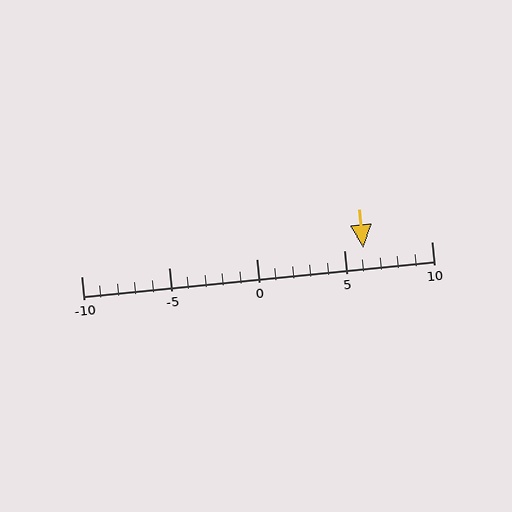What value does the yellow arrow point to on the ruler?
The yellow arrow points to approximately 6.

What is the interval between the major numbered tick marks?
The major tick marks are spaced 5 units apart.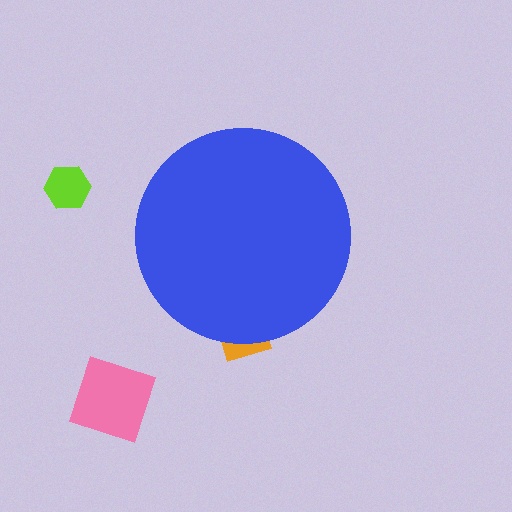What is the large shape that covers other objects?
A blue circle.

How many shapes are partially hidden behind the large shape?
1 shape is partially hidden.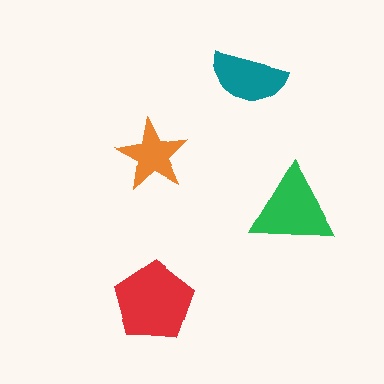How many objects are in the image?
There are 4 objects in the image.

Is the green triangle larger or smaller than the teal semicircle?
Larger.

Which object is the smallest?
The orange star.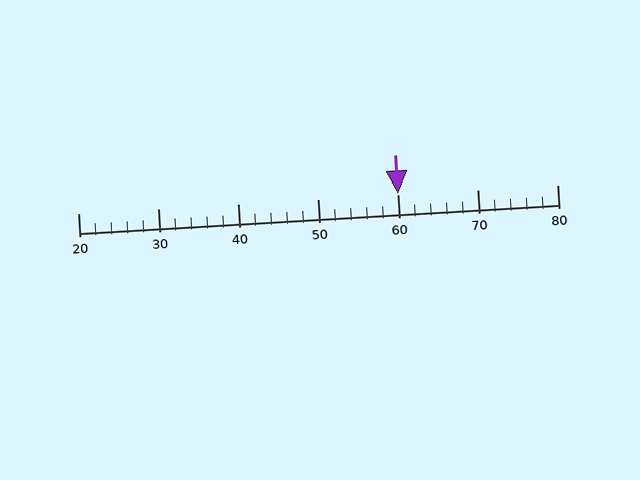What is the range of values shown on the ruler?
The ruler shows values from 20 to 80.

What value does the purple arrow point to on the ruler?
The purple arrow points to approximately 60.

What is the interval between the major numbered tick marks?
The major tick marks are spaced 10 units apart.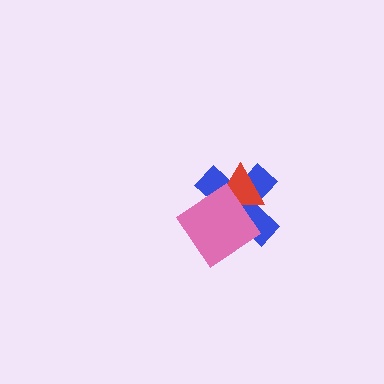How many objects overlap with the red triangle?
2 objects overlap with the red triangle.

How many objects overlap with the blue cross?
2 objects overlap with the blue cross.